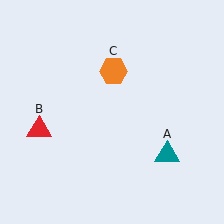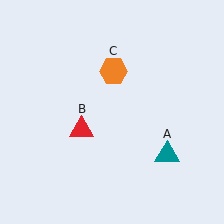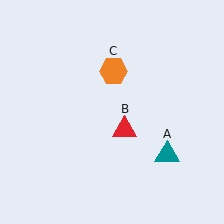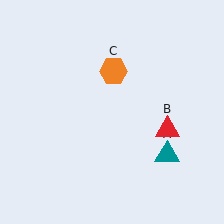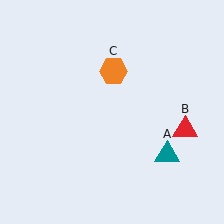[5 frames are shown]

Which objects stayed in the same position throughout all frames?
Teal triangle (object A) and orange hexagon (object C) remained stationary.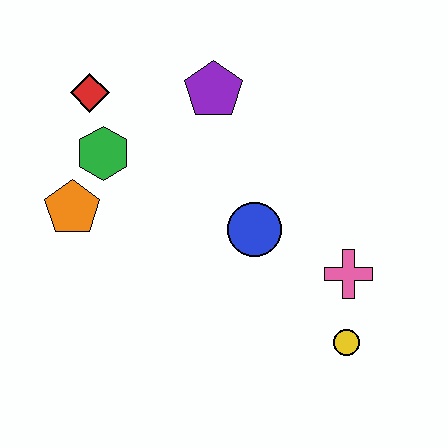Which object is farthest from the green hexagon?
The yellow circle is farthest from the green hexagon.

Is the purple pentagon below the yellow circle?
No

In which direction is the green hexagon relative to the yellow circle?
The green hexagon is to the left of the yellow circle.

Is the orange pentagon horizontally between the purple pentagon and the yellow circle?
No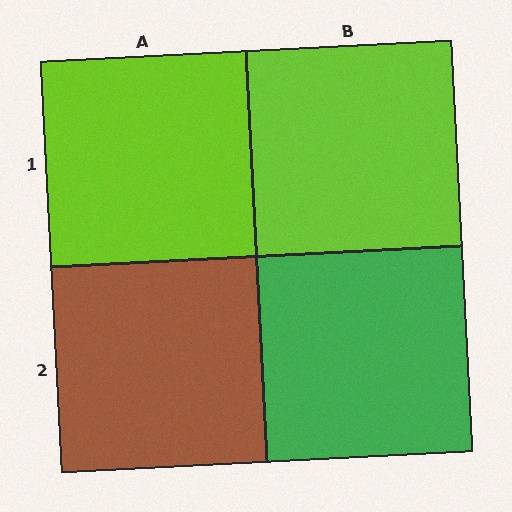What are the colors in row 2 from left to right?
Brown, green.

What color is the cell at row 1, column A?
Lime.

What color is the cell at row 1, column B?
Lime.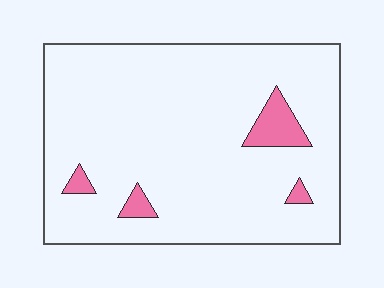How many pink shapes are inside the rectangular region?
4.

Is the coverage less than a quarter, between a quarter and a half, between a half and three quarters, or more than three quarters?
Less than a quarter.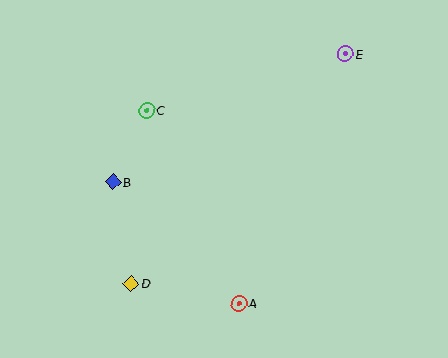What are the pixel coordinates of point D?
Point D is at (131, 284).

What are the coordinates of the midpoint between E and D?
The midpoint between E and D is at (238, 169).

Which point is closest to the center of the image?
Point C at (147, 110) is closest to the center.